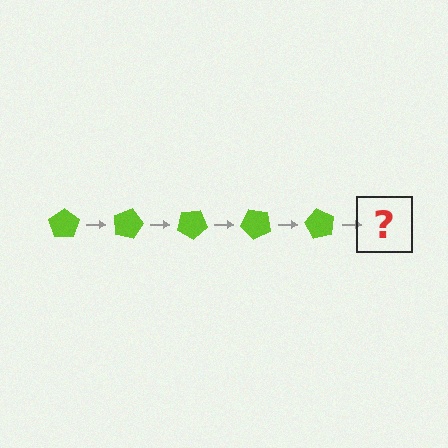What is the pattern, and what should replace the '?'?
The pattern is that the pentagon rotates 15 degrees each step. The '?' should be a lime pentagon rotated 75 degrees.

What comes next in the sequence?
The next element should be a lime pentagon rotated 75 degrees.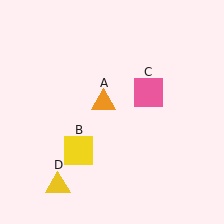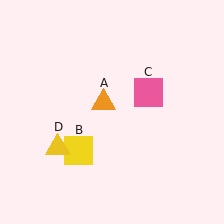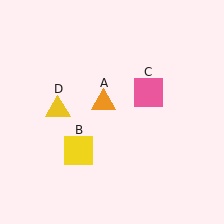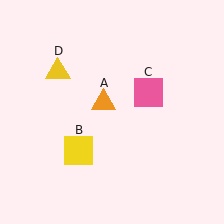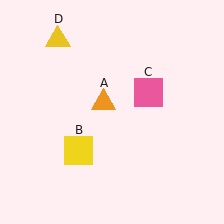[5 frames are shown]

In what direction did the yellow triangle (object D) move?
The yellow triangle (object D) moved up.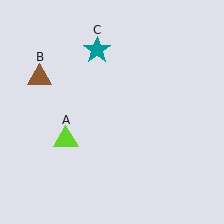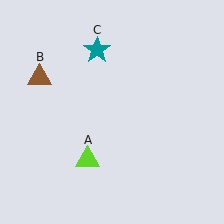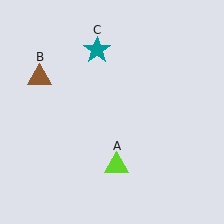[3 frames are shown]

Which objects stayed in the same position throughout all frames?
Brown triangle (object B) and teal star (object C) remained stationary.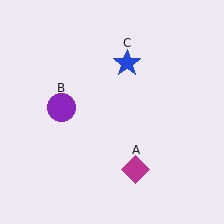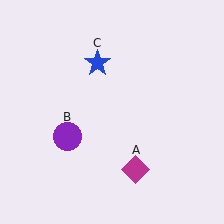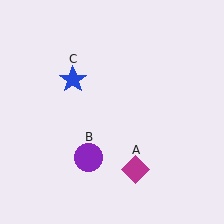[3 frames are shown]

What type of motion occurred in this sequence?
The purple circle (object B), blue star (object C) rotated counterclockwise around the center of the scene.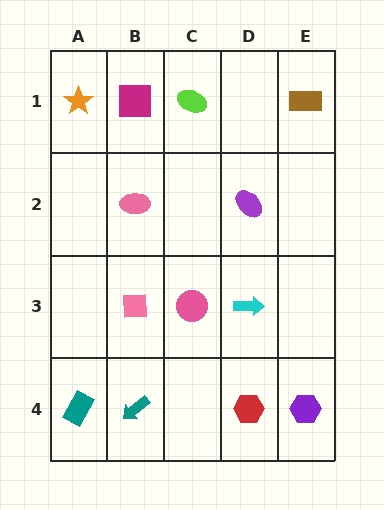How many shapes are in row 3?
3 shapes.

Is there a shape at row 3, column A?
No, that cell is empty.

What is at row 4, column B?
A teal arrow.